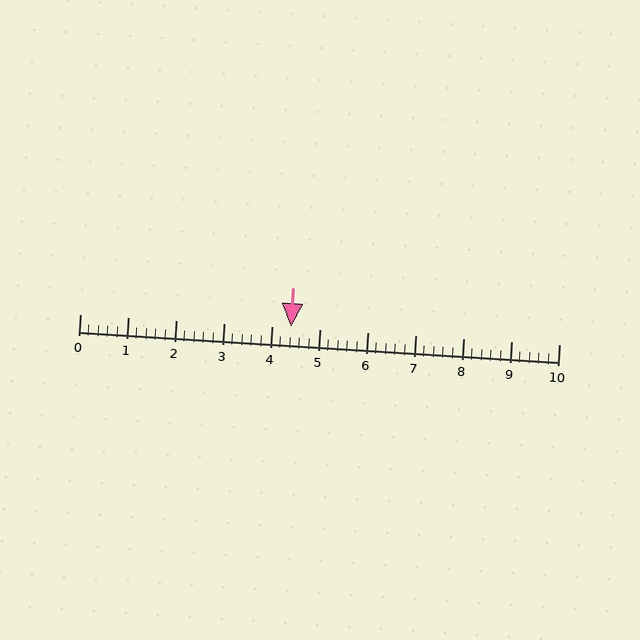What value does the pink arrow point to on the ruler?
The pink arrow points to approximately 4.4.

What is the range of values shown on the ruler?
The ruler shows values from 0 to 10.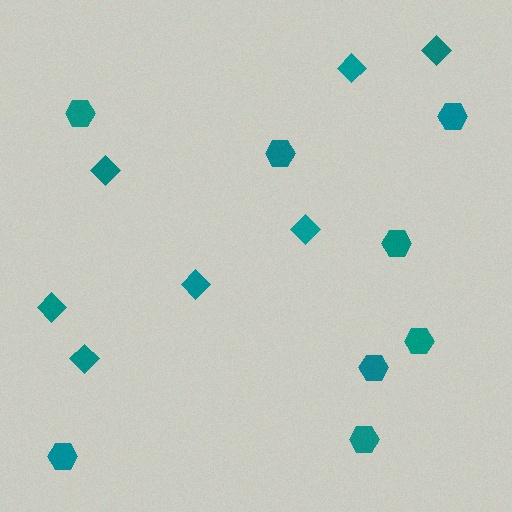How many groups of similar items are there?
There are 2 groups: one group of hexagons (8) and one group of diamonds (7).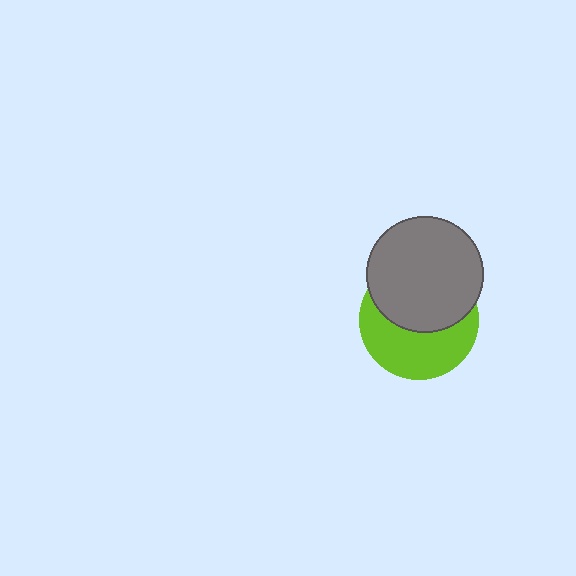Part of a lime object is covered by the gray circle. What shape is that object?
It is a circle.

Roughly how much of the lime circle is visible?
About half of it is visible (roughly 49%).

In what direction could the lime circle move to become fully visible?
The lime circle could move down. That would shift it out from behind the gray circle entirely.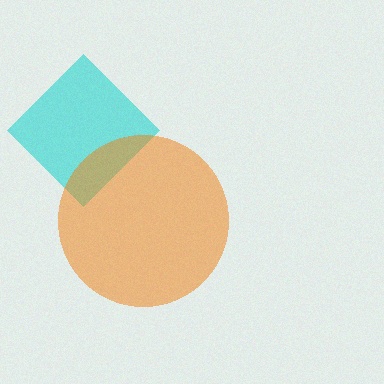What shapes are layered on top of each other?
The layered shapes are: a cyan diamond, an orange circle.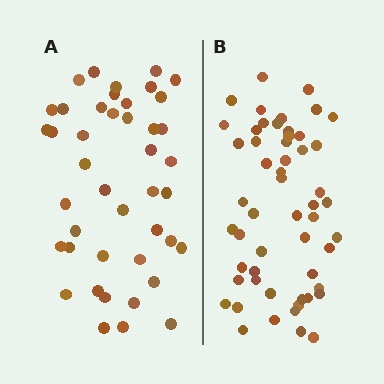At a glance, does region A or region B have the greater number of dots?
Region B (the right region) has more dots.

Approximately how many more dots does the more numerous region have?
Region B has roughly 12 or so more dots than region A.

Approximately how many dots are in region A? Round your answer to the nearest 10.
About 40 dots. (The exact count is 43, which rounds to 40.)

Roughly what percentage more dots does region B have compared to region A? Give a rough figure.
About 25% more.